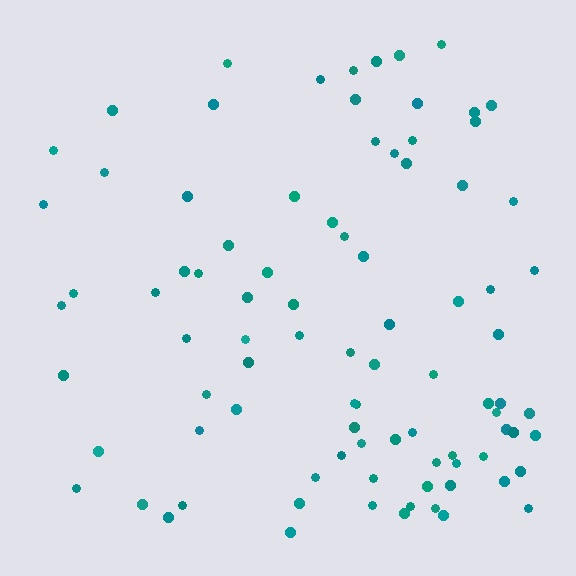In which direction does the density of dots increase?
From left to right, with the right side densest.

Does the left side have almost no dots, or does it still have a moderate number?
Still a moderate number, just noticeably fewer than the right.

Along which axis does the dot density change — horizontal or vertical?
Horizontal.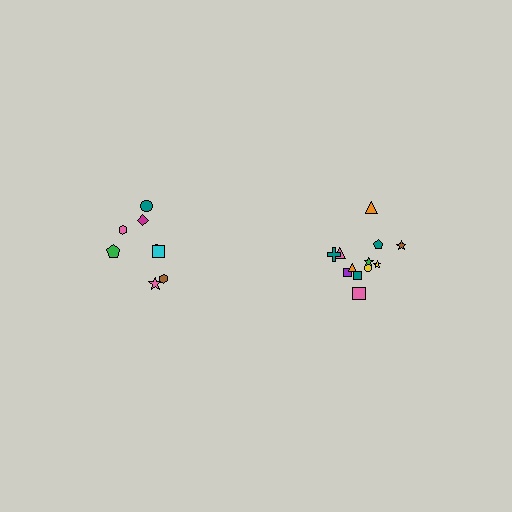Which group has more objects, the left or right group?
The right group.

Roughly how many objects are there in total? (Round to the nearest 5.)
Roughly 20 objects in total.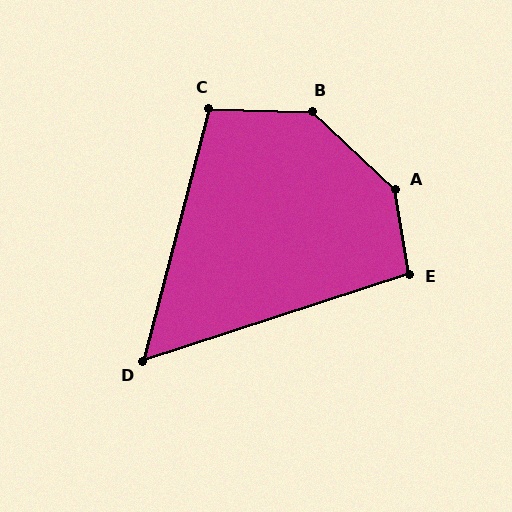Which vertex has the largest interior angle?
A, at approximately 142 degrees.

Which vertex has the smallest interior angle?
D, at approximately 57 degrees.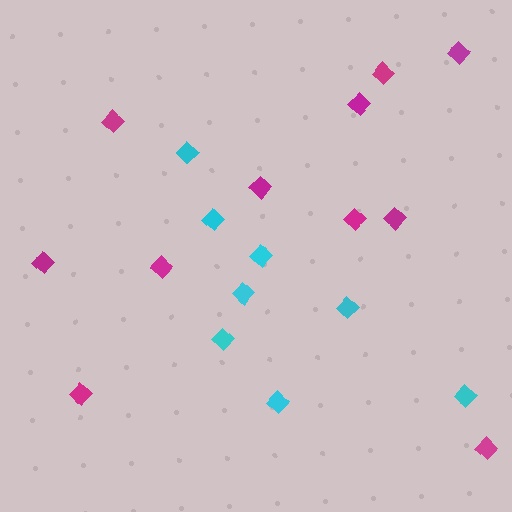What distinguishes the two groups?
There are 2 groups: one group of cyan diamonds (8) and one group of magenta diamonds (11).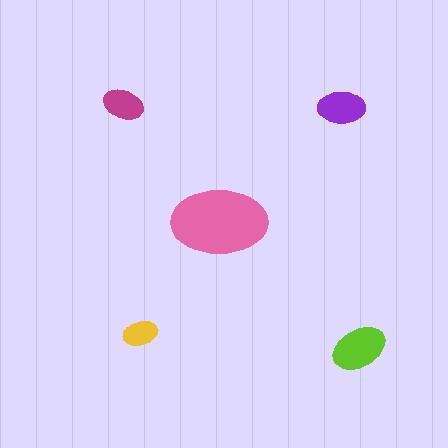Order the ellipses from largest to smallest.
the pink one, the lime one, the purple one, the magenta one, the yellow one.